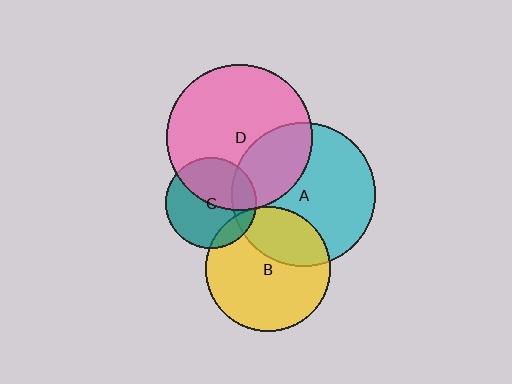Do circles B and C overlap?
Yes.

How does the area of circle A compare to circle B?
Approximately 1.3 times.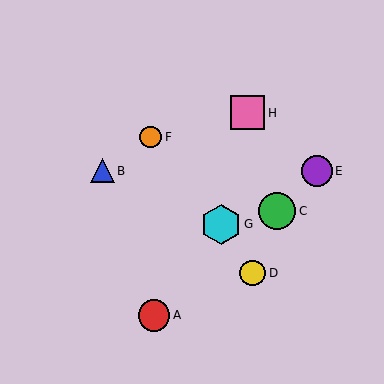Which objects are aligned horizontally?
Objects B, E are aligned horizontally.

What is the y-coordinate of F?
Object F is at y≈137.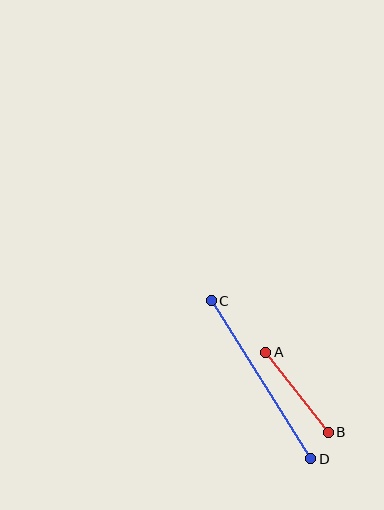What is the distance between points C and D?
The distance is approximately 187 pixels.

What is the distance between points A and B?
The distance is approximately 102 pixels.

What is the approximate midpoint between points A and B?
The midpoint is at approximately (297, 392) pixels.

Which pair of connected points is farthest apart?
Points C and D are farthest apart.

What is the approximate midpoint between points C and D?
The midpoint is at approximately (261, 380) pixels.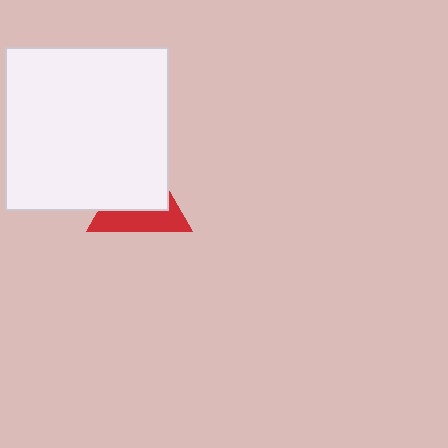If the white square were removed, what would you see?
You would see the complete red triangle.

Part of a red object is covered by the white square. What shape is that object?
It is a triangle.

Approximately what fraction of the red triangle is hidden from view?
Roughly 59% of the red triangle is hidden behind the white square.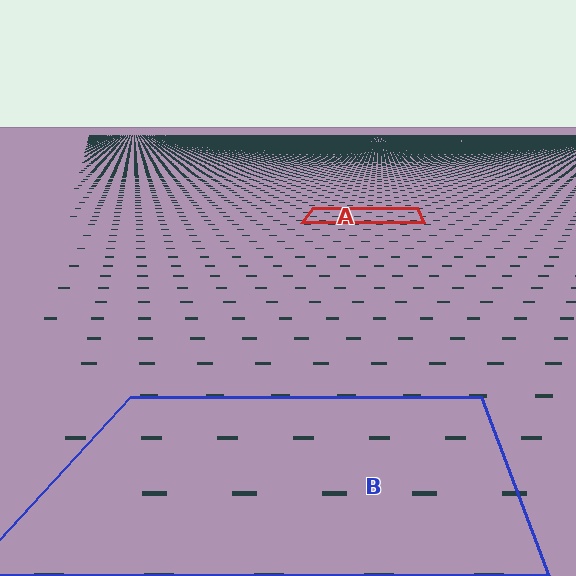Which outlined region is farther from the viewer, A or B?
Region A is farther from the viewer — the texture elements inside it appear smaller and more densely packed.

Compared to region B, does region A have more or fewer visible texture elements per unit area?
Region A has more texture elements per unit area — they are packed more densely because it is farther away.